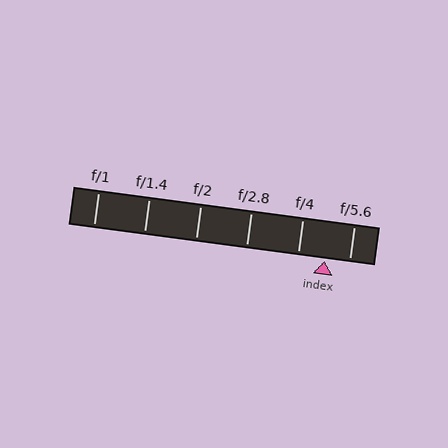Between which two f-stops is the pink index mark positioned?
The index mark is between f/4 and f/5.6.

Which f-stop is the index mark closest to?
The index mark is closest to f/5.6.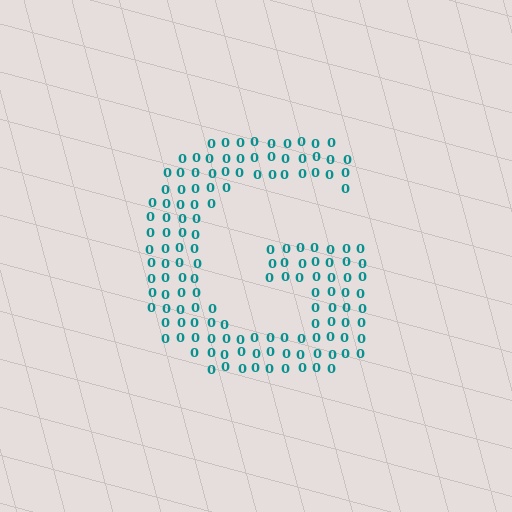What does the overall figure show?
The overall figure shows the letter G.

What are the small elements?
The small elements are digit 0's.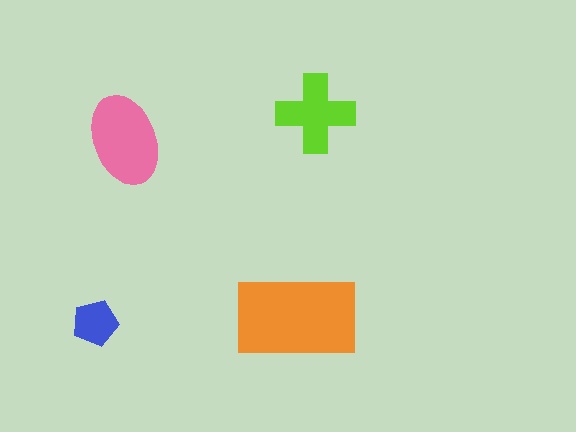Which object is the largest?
The orange rectangle.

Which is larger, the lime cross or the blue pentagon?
The lime cross.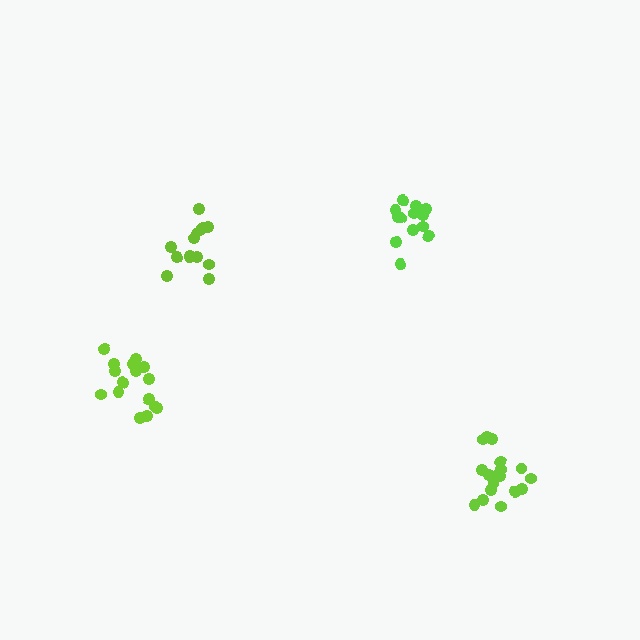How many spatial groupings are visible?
There are 4 spatial groupings.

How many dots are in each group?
Group 1: 13 dots, Group 2: 16 dots, Group 3: 14 dots, Group 4: 18 dots (61 total).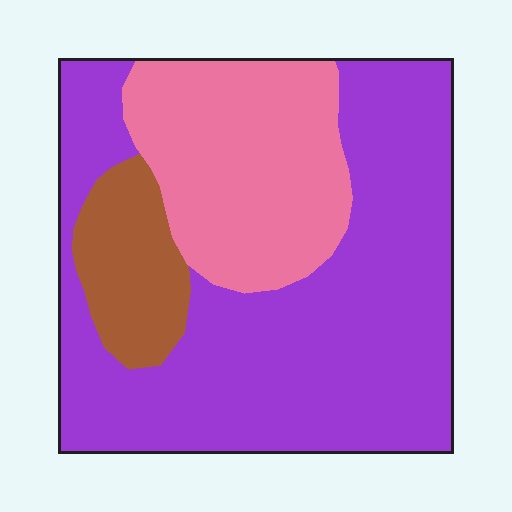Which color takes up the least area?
Brown, at roughly 10%.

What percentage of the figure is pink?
Pink takes up about one quarter (1/4) of the figure.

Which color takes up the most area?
Purple, at roughly 60%.